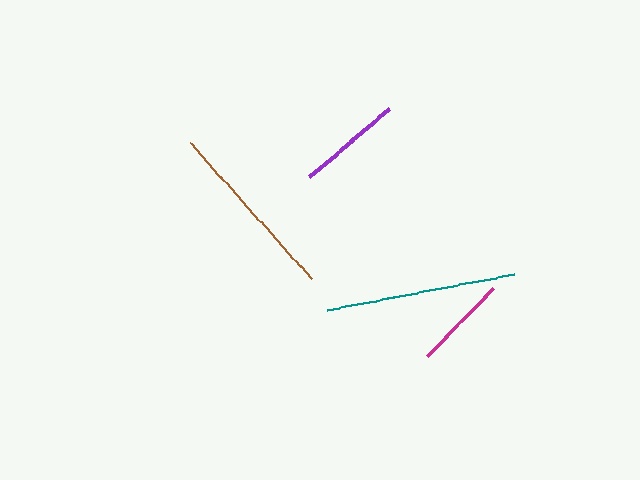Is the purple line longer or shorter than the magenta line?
The purple line is longer than the magenta line.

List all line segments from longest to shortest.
From longest to shortest: teal, brown, purple, magenta.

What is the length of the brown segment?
The brown segment is approximately 182 pixels long.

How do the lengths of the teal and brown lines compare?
The teal and brown lines are approximately the same length.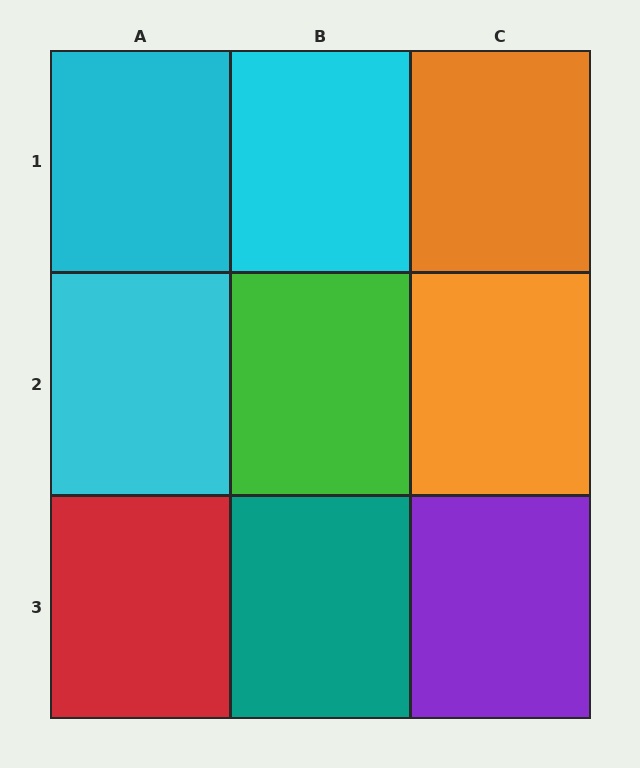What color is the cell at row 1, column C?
Orange.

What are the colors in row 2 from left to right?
Cyan, green, orange.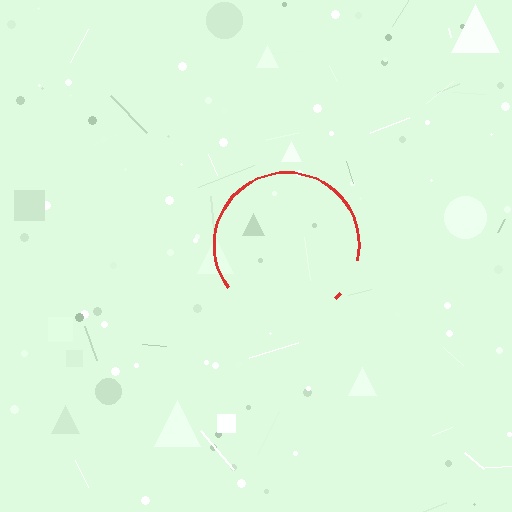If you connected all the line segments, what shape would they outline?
They would outline a circle.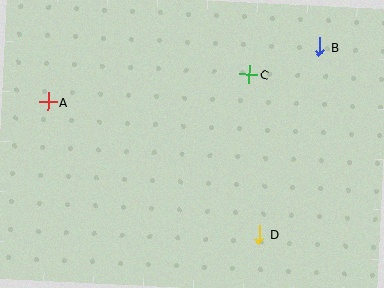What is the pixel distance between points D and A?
The distance between D and A is 249 pixels.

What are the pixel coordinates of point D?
Point D is at (259, 235).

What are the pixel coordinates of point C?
Point C is at (249, 74).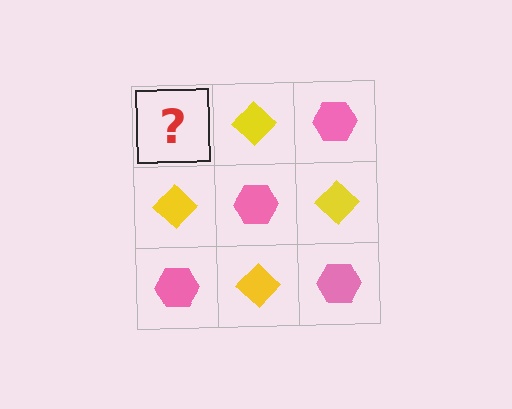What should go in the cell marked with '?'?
The missing cell should contain a pink hexagon.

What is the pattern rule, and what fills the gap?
The rule is that it alternates pink hexagon and yellow diamond in a checkerboard pattern. The gap should be filled with a pink hexagon.